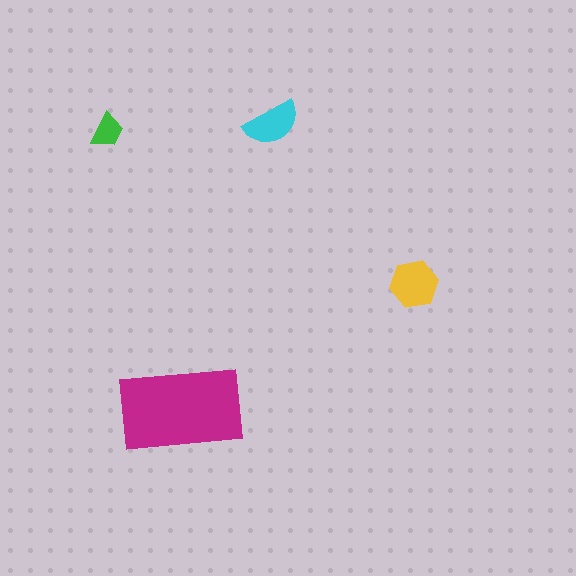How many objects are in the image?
There are 4 objects in the image.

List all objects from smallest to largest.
The green trapezoid, the cyan semicircle, the yellow hexagon, the magenta rectangle.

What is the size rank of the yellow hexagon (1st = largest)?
2nd.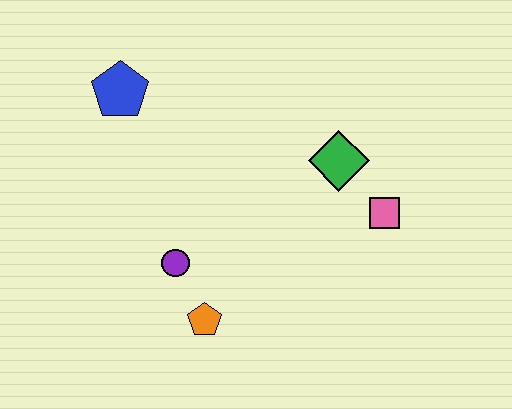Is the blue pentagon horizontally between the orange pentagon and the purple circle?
No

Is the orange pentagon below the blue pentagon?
Yes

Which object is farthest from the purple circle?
The pink square is farthest from the purple circle.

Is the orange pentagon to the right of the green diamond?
No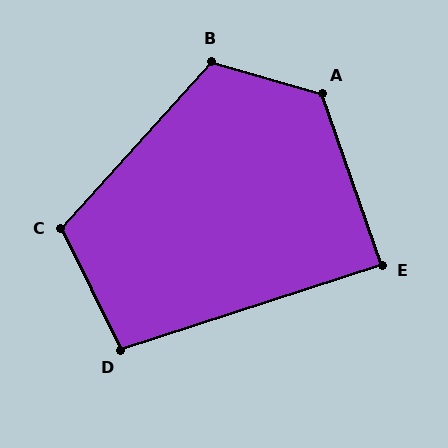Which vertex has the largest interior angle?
A, at approximately 126 degrees.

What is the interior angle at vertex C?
Approximately 112 degrees (obtuse).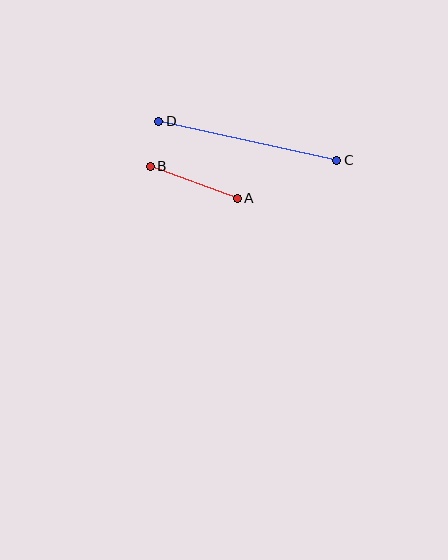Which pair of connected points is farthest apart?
Points C and D are farthest apart.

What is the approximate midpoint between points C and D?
The midpoint is at approximately (248, 141) pixels.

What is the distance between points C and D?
The distance is approximately 182 pixels.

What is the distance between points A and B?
The distance is approximately 93 pixels.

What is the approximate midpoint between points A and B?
The midpoint is at approximately (194, 182) pixels.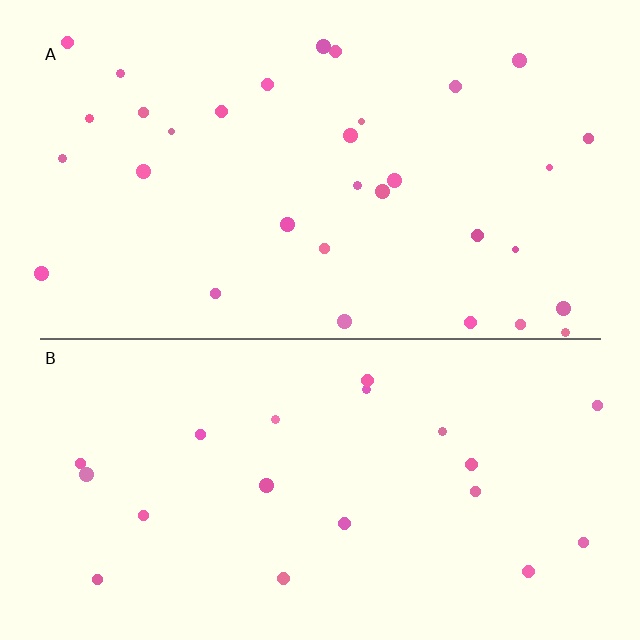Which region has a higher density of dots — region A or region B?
A (the top).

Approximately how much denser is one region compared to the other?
Approximately 1.6× — region A over region B.